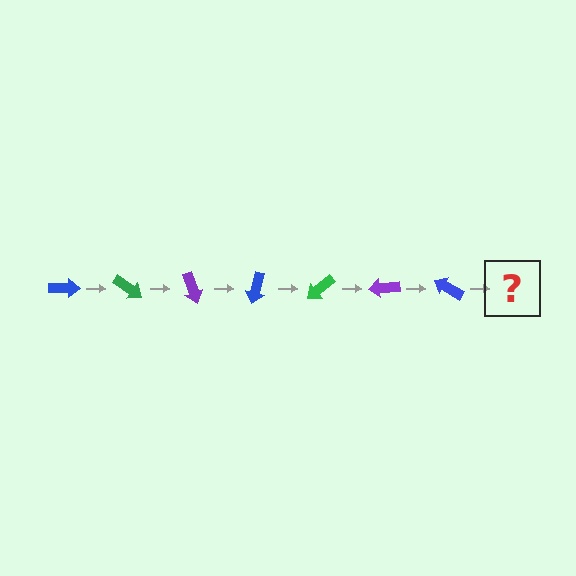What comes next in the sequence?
The next element should be a green arrow, rotated 245 degrees from the start.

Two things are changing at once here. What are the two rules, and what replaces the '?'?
The two rules are that it rotates 35 degrees each step and the color cycles through blue, green, and purple. The '?' should be a green arrow, rotated 245 degrees from the start.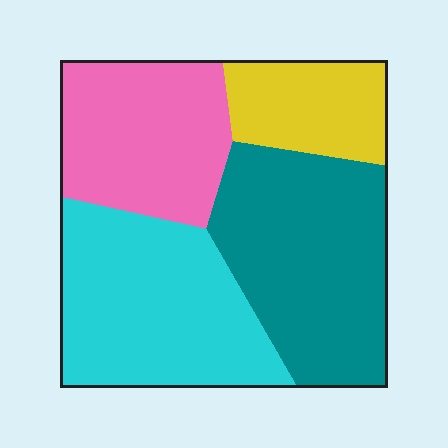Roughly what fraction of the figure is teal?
Teal covers about 30% of the figure.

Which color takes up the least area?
Yellow, at roughly 15%.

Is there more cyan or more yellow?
Cyan.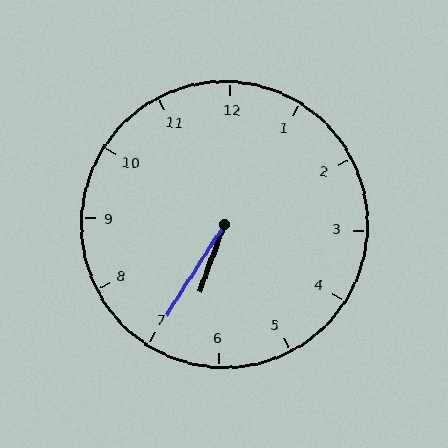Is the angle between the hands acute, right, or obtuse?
It is acute.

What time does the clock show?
6:35.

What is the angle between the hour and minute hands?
Approximately 12 degrees.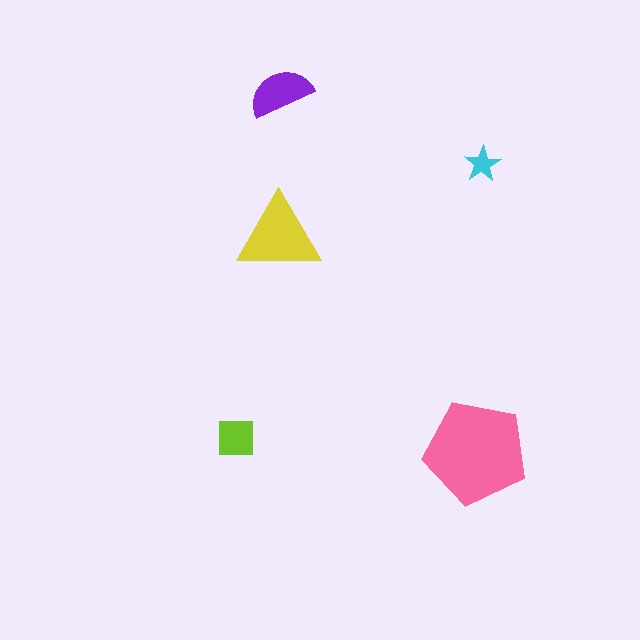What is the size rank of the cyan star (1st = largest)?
5th.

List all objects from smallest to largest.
The cyan star, the lime square, the purple semicircle, the yellow triangle, the pink pentagon.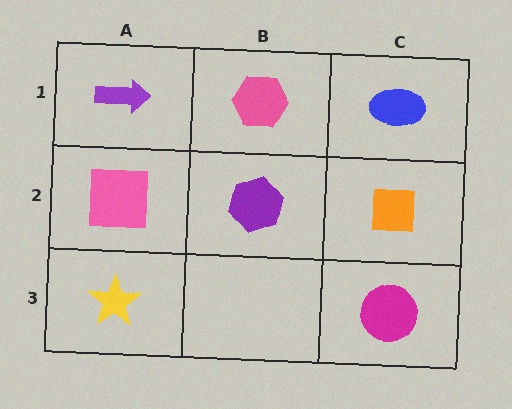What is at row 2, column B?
A purple hexagon.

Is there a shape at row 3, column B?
No, that cell is empty.